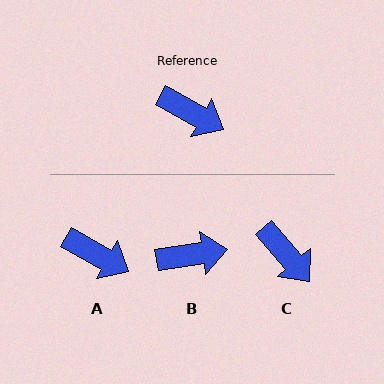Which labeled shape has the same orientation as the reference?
A.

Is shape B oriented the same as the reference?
No, it is off by about 38 degrees.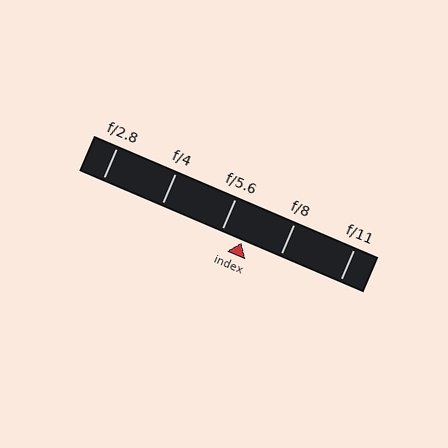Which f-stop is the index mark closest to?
The index mark is closest to f/5.6.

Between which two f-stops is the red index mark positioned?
The index mark is between f/5.6 and f/8.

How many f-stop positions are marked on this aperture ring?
There are 5 f-stop positions marked.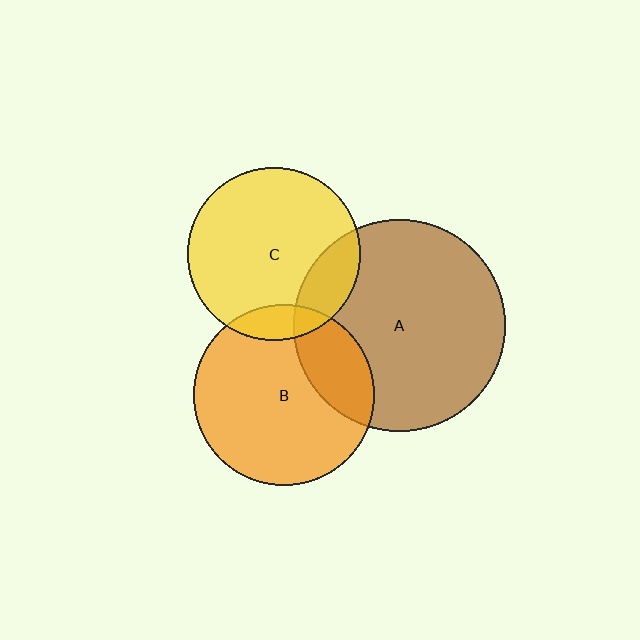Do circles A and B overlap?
Yes.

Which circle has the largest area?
Circle A (brown).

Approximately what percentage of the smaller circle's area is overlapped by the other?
Approximately 25%.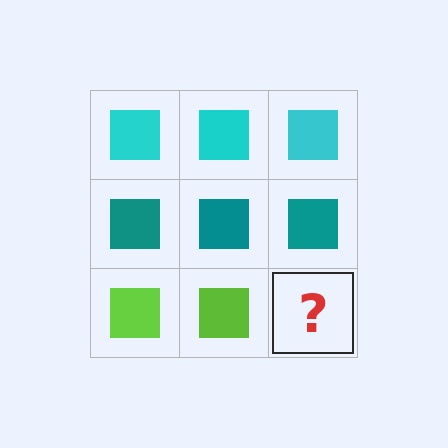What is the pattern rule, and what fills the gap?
The rule is that each row has a consistent color. The gap should be filled with a lime square.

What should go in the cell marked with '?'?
The missing cell should contain a lime square.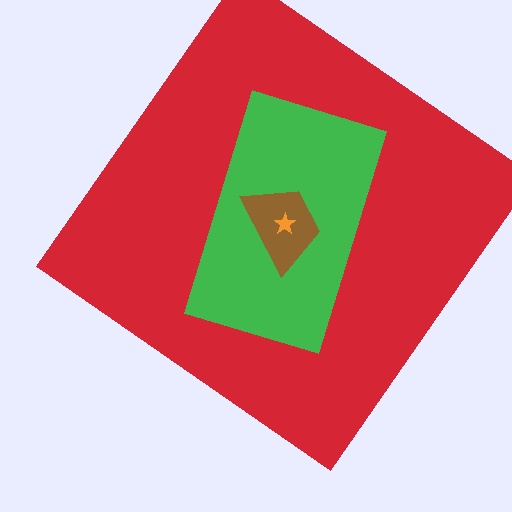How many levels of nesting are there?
4.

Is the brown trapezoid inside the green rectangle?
Yes.